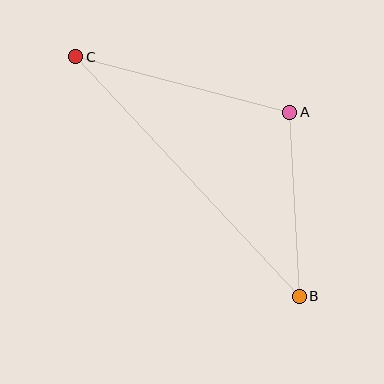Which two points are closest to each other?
Points A and B are closest to each other.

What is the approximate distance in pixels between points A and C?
The distance between A and C is approximately 221 pixels.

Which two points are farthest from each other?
Points B and C are farthest from each other.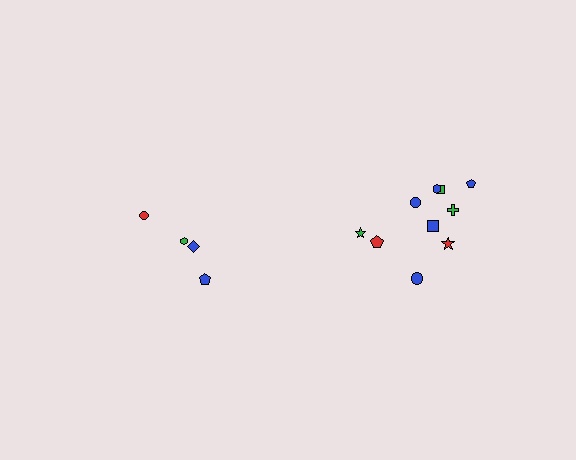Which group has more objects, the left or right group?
The right group.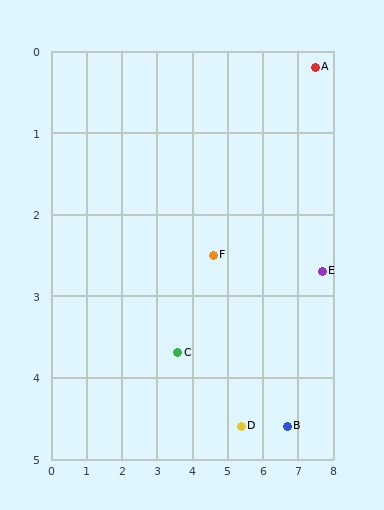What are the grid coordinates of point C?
Point C is at approximately (3.6, 3.7).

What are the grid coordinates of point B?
Point B is at approximately (6.7, 4.6).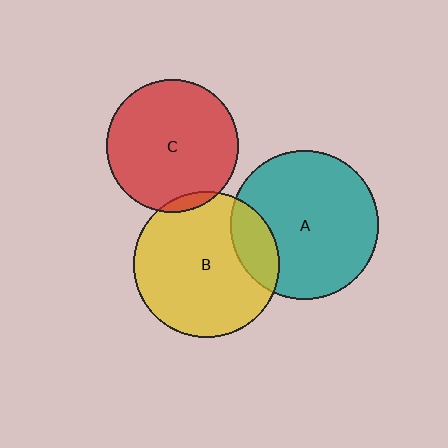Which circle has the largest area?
Circle A (teal).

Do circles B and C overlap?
Yes.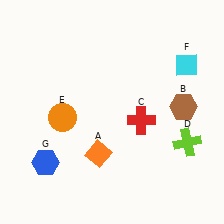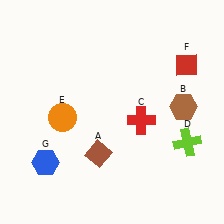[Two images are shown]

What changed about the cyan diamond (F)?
In Image 1, F is cyan. In Image 2, it changed to red.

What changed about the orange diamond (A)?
In Image 1, A is orange. In Image 2, it changed to brown.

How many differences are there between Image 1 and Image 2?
There are 2 differences between the two images.